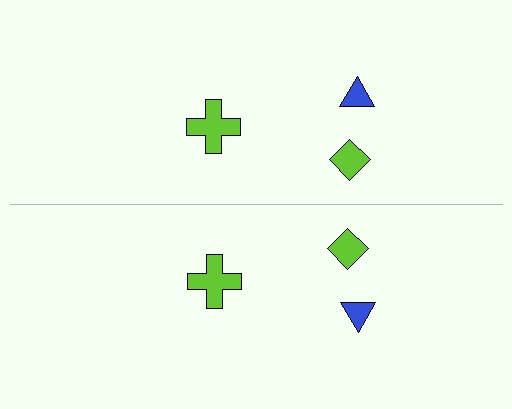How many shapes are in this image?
There are 6 shapes in this image.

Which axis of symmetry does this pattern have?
The pattern has a horizontal axis of symmetry running through the center of the image.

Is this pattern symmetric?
Yes, this pattern has bilateral (reflection) symmetry.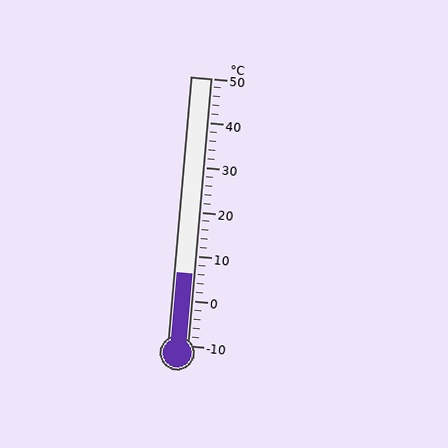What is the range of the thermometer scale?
The thermometer scale ranges from -10°C to 50°C.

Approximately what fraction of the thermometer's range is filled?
The thermometer is filled to approximately 25% of its range.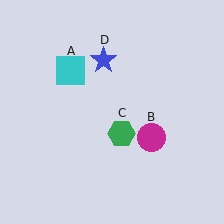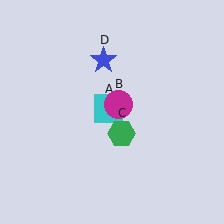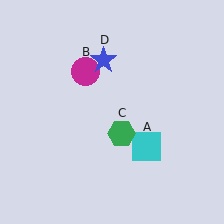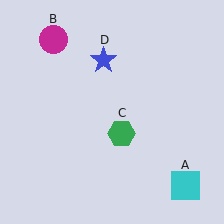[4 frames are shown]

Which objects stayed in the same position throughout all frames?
Green hexagon (object C) and blue star (object D) remained stationary.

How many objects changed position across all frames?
2 objects changed position: cyan square (object A), magenta circle (object B).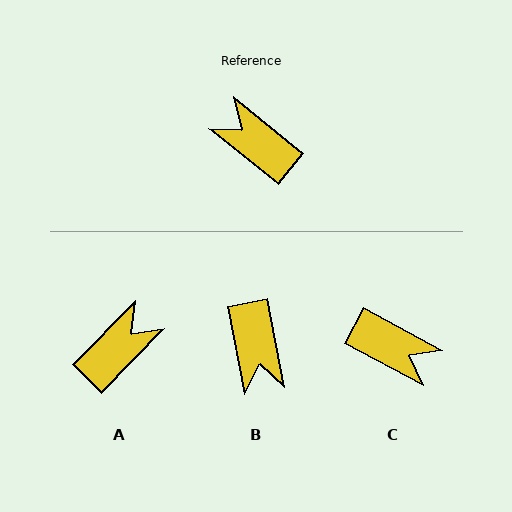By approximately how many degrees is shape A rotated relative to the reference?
Approximately 95 degrees clockwise.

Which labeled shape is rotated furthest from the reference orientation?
C, about 169 degrees away.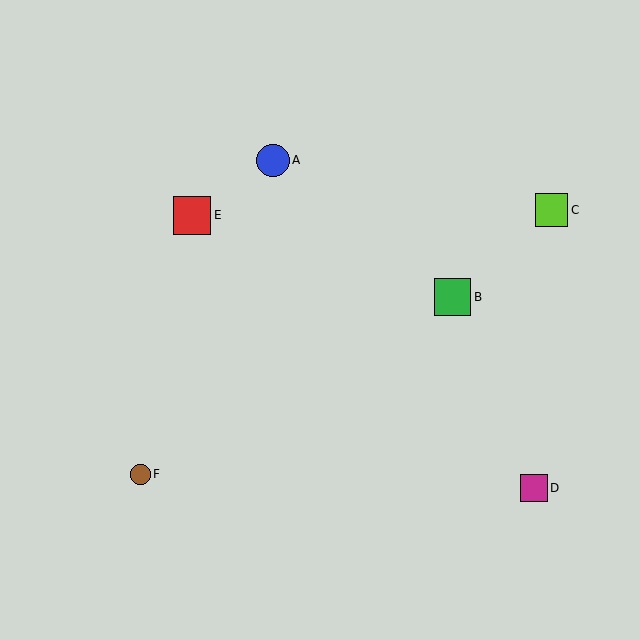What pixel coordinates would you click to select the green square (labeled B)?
Click at (453, 297) to select the green square B.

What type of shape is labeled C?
Shape C is a lime square.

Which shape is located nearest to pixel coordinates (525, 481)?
The magenta square (labeled D) at (534, 488) is nearest to that location.